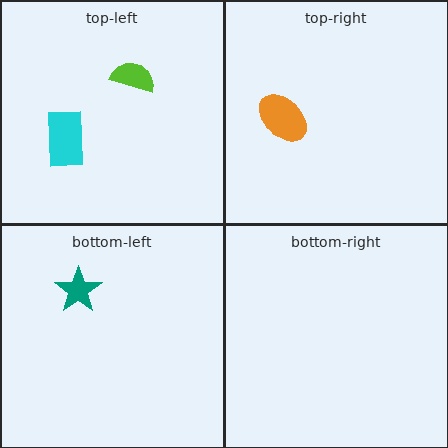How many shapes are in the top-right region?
1.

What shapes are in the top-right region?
The orange ellipse.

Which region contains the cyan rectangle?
The top-left region.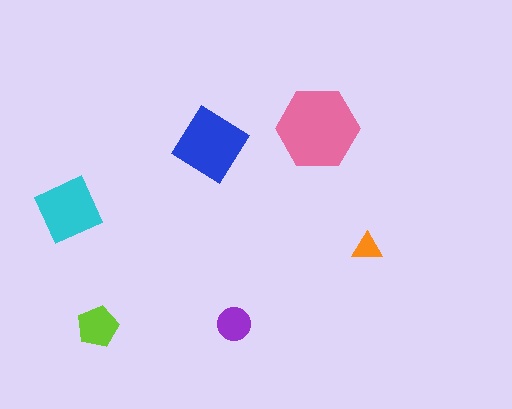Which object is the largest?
The pink hexagon.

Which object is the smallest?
The orange triangle.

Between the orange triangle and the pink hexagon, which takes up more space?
The pink hexagon.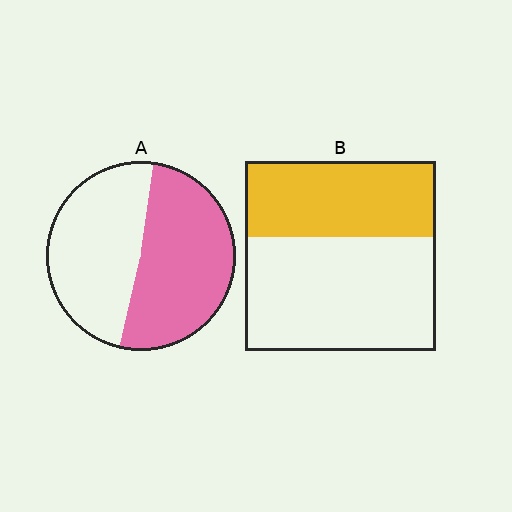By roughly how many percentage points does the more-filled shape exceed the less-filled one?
By roughly 10 percentage points (A over B).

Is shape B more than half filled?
No.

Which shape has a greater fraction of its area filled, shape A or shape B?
Shape A.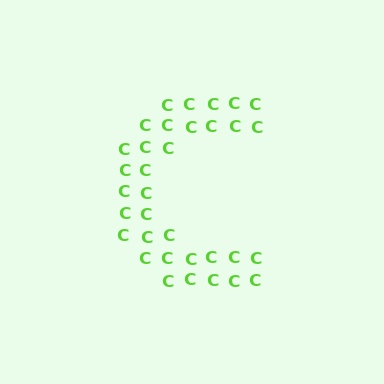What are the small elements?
The small elements are letter C's.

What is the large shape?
The large shape is the letter C.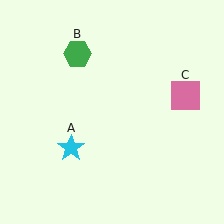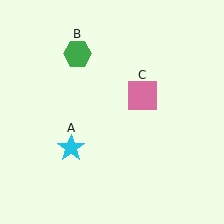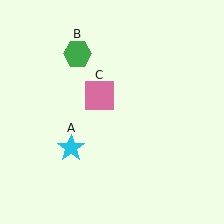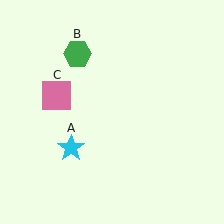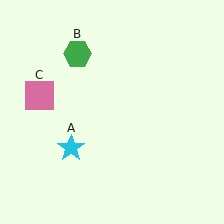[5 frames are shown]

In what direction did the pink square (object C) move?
The pink square (object C) moved left.